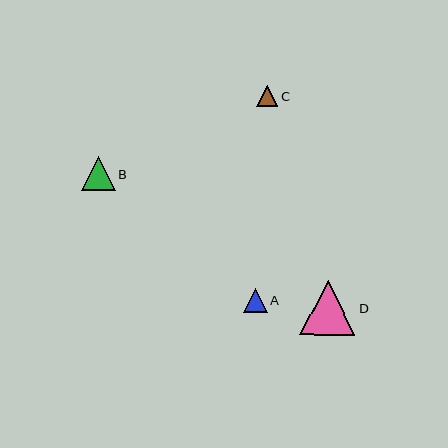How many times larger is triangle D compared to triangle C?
Triangle D is approximately 2.6 times the size of triangle C.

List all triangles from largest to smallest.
From largest to smallest: D, B, A, C.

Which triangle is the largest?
Triangle D is the largest with a size of approximately 55 pixels.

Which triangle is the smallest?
Triangle C is the smallest with a size of approximately 21 pixels.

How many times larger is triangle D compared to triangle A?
Triangle D is approximately 2.3 times the size of triangle A.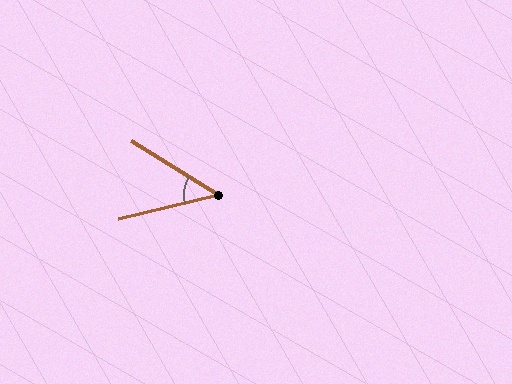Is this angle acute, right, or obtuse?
It is acute.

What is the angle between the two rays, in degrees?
Approximately 46 degrees.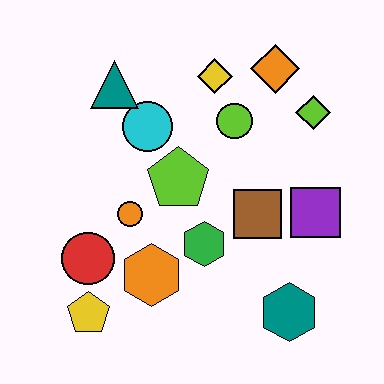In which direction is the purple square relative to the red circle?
The purple square is to the right of the red circle.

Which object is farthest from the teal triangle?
The teal hexagon is farthest from the teal triangle.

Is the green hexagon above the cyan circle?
No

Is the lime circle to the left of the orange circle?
No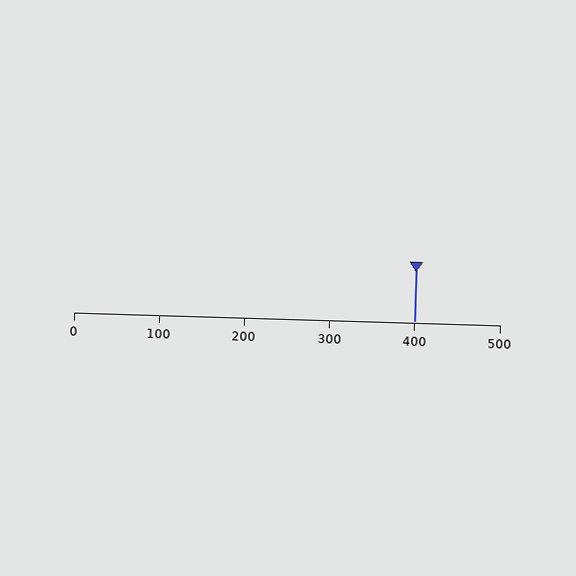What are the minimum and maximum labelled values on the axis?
The axis runs from 0 to 500.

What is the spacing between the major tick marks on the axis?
The major ticks are spaced 100 apart.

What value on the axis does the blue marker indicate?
The marker indicates approximately 400.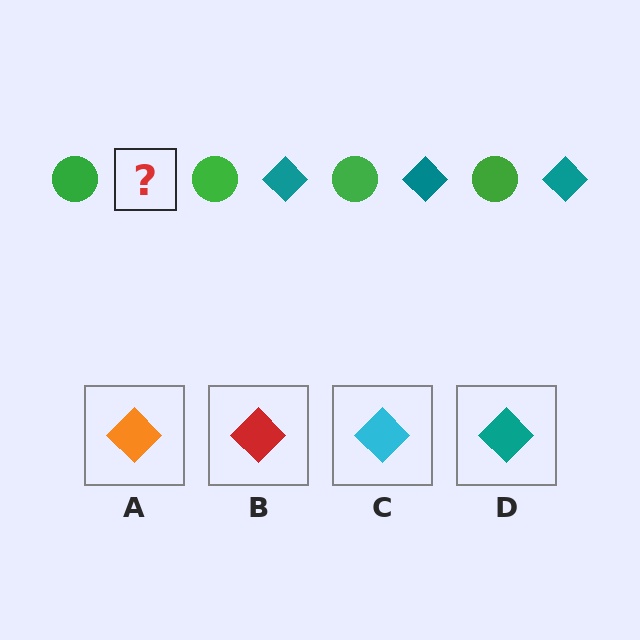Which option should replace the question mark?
Option D.